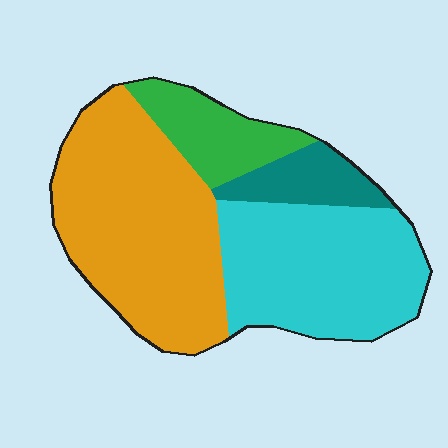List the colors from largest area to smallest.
From largest to smallest: orange, cyan, green, teal.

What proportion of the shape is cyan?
Cyan covers 34% of the shape.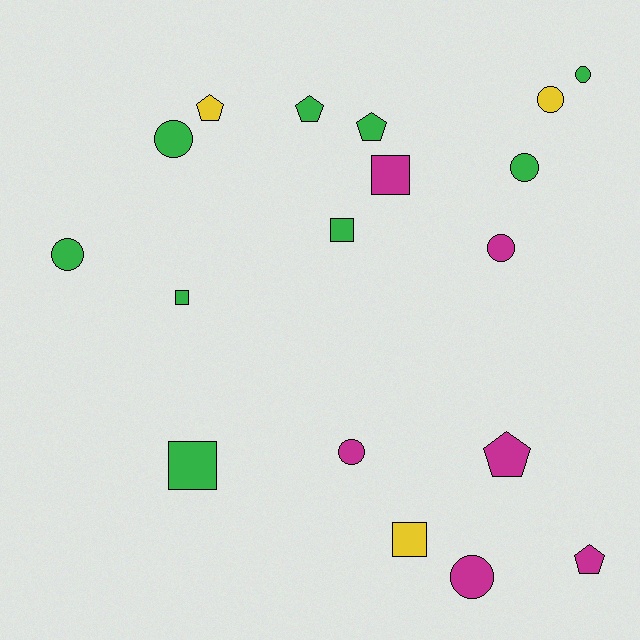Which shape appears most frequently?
Circle, with 8 objects.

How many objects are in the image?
There are 18 objects.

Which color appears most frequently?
Green, with 9 objects.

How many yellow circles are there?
There is 1 yellow circle.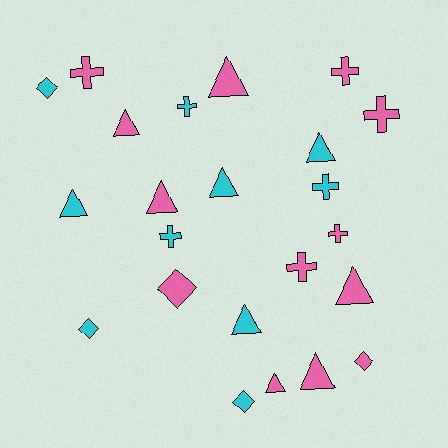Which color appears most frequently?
Pink, with 13 objects.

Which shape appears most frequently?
Triangle, with 10 objects.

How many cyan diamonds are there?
There are 3 cyan diamonds.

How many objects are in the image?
There are 23 objects.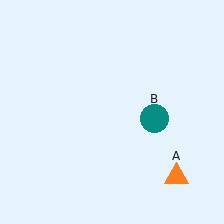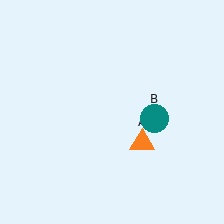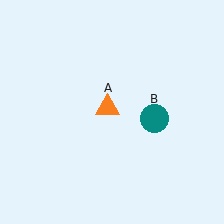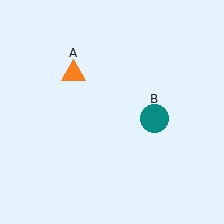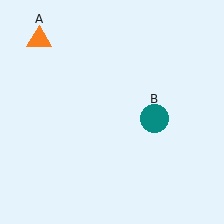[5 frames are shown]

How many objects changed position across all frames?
1 object changed position: orange triangle (object A).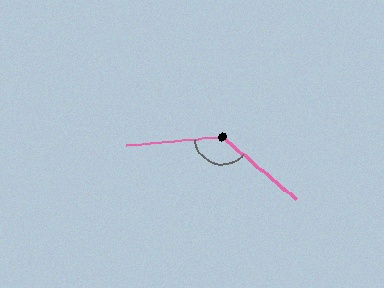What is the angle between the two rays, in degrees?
Approximately 135 degrees.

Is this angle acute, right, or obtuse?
It is obtuse.